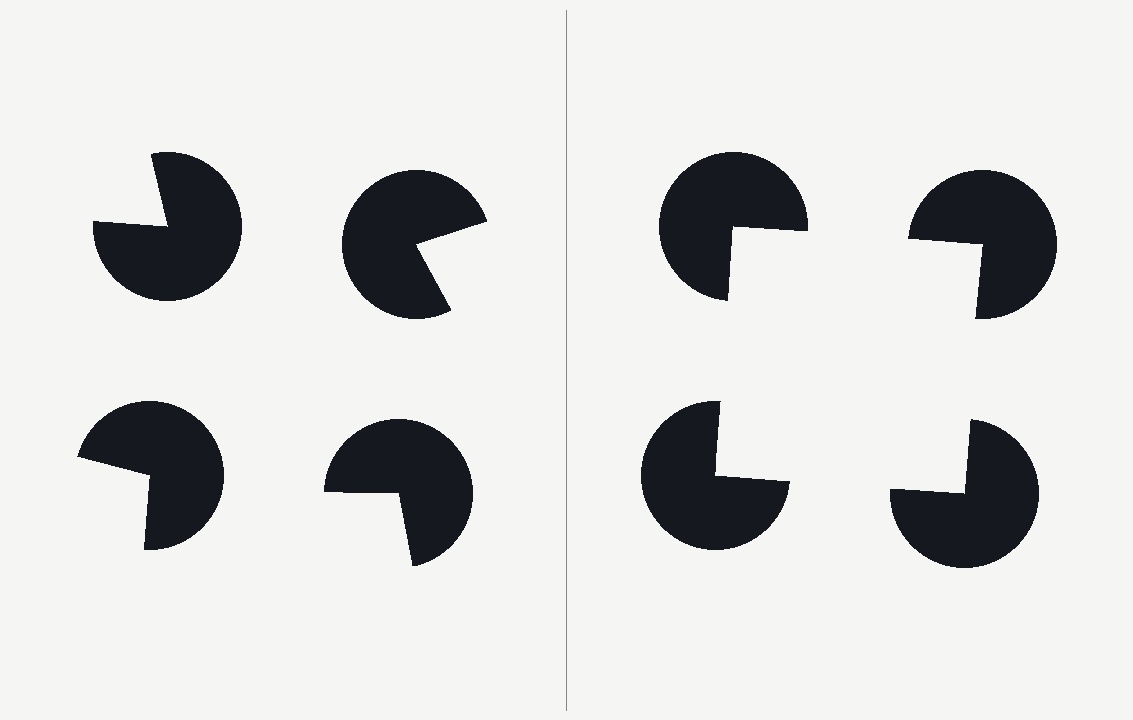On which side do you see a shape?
An illusory square appears on the right side. On the left side the wedge cuts are rotated, so no coherent shape forms.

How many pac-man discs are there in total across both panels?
8 — 4 on each side.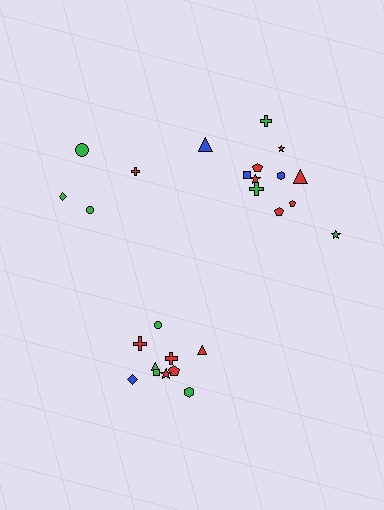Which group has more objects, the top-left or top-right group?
The top-right group.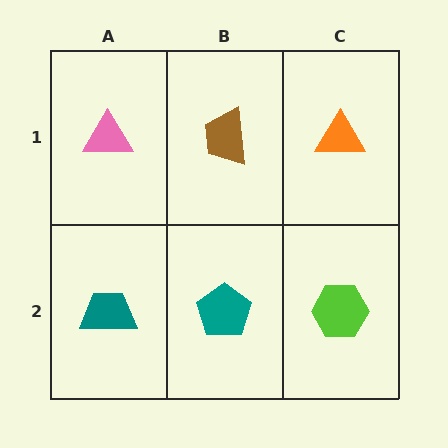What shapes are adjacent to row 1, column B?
A teal pentagon (row 2, column B), a pink triangle (row 1, column A), an orange triangle (row 1, column C).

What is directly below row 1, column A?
A teal trapezoid.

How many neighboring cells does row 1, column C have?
2.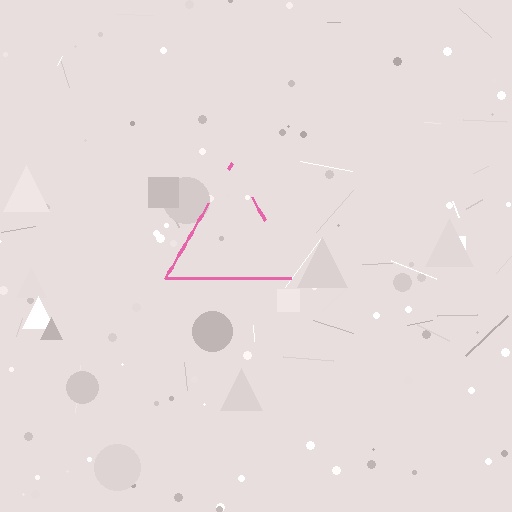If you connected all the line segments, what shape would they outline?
They would outline a triangle.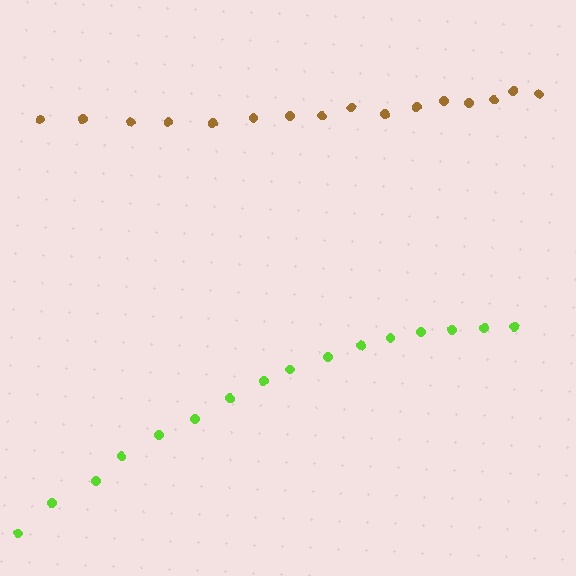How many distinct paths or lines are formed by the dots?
There are 2 distinct paths.